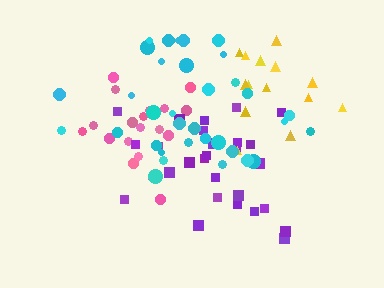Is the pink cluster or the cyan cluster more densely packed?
Pink.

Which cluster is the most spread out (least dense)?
Cyan.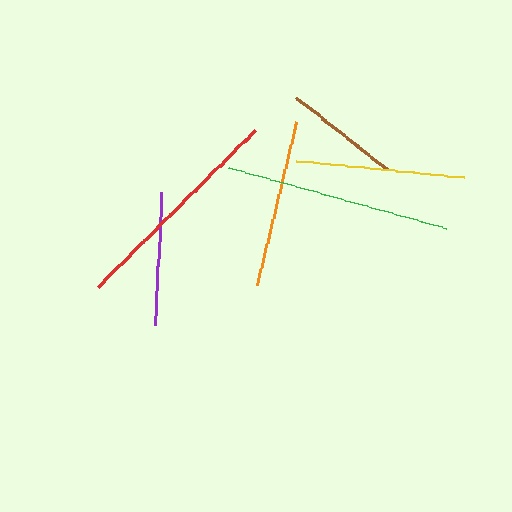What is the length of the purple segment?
The purple segment is approximately 133 pixels long.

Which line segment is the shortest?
The brown line is the shortest at approximately 115 pixels.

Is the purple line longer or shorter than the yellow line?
The yellow line is longer than the purple line.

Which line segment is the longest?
The green line is the longest at approximately 226 pixels.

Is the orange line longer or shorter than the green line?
The green line is longer than the orange line.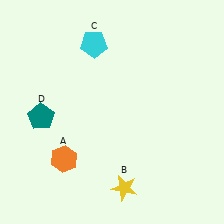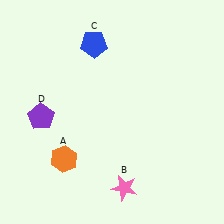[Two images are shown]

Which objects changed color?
B changed from yellow to pink. C changed from cyan to blue. D changed from teal to purple.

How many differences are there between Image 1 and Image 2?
There are 3 differences between the two images.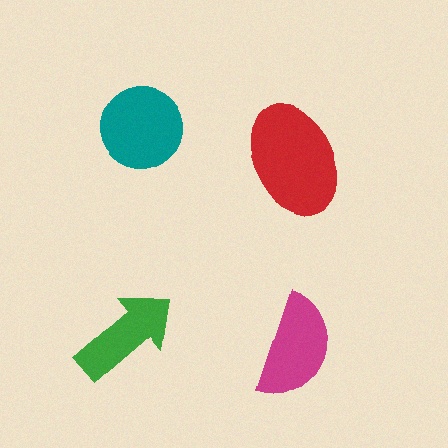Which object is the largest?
The red ellipse.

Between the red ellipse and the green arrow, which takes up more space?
The red ellipse.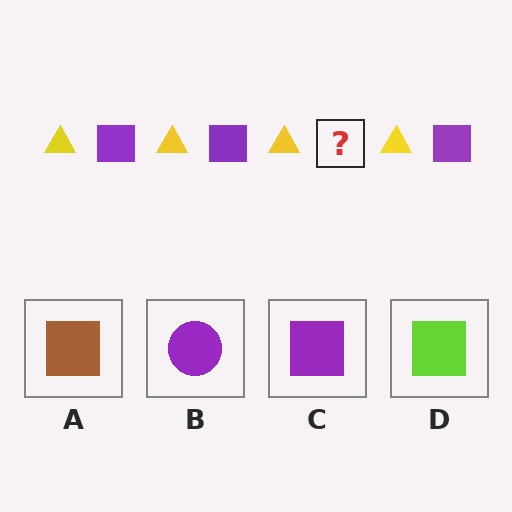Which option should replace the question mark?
Option C.